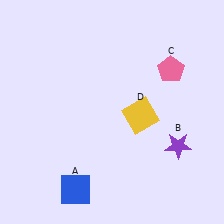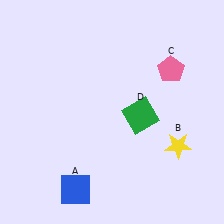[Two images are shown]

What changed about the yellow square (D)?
In Image 1, D is yellow. In Image 2, it changed to green.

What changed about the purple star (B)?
In Image 1, B is purple. In Image 2, it changed to yellow.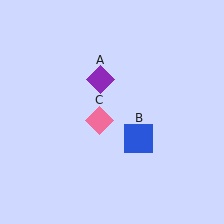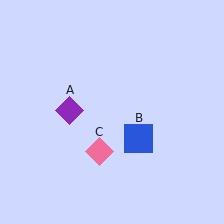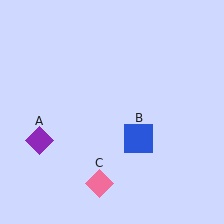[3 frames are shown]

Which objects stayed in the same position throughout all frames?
Blue square (object B) remained stationary.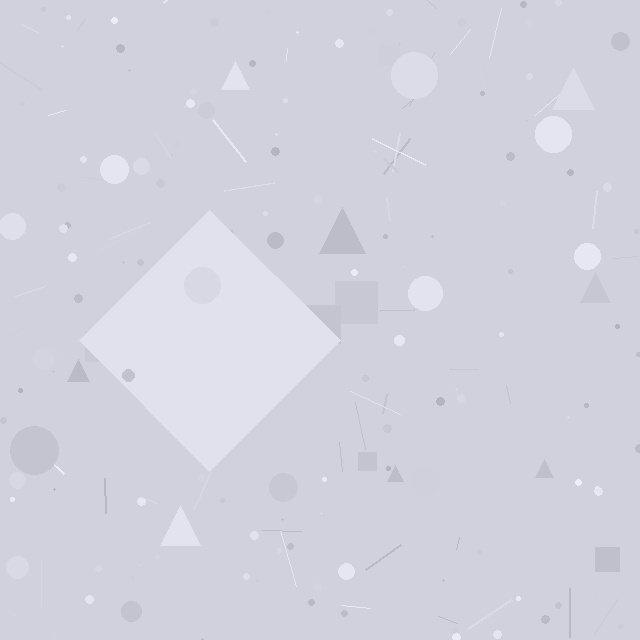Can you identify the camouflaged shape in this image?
The camouflaged shape is a diamond.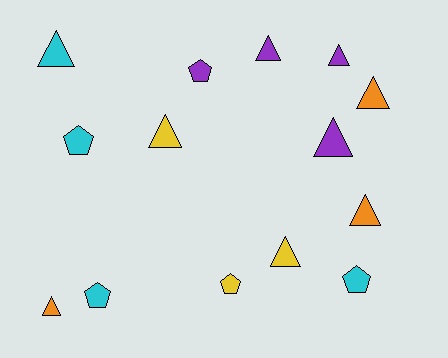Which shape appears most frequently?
Triangle, with 9 objects.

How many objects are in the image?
There are 14 objects.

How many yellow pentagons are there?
There is 1 yellow pentagon.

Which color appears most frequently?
Purple, with 4 objects.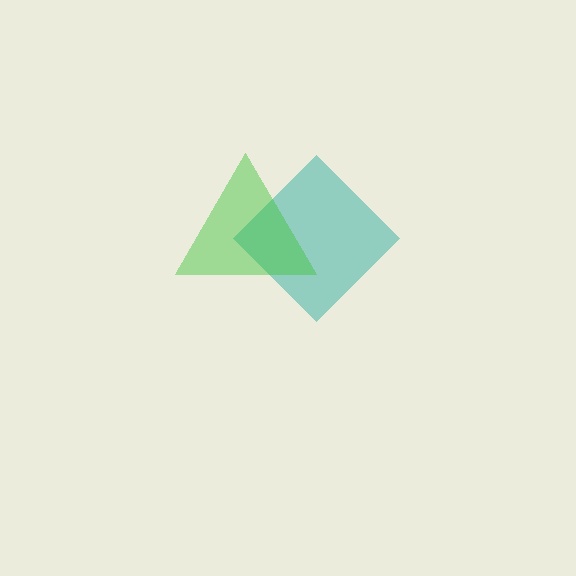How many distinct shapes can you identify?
There are 2 distinct shapes: a teal diamond, a green triangle.